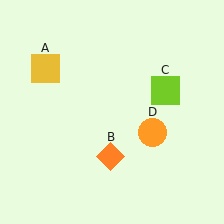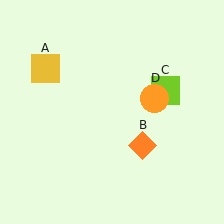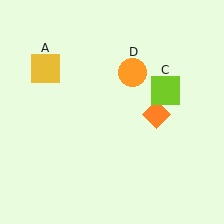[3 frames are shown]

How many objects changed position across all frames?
2 objects changed position: orange diamond (object B), orange circle (object D).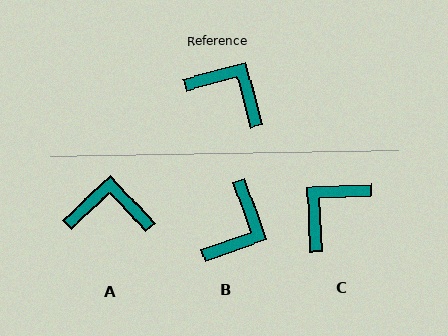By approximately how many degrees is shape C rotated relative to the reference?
Approximately 78 degrees counter-clockwise.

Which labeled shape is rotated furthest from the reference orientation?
B, about 86 degrees away.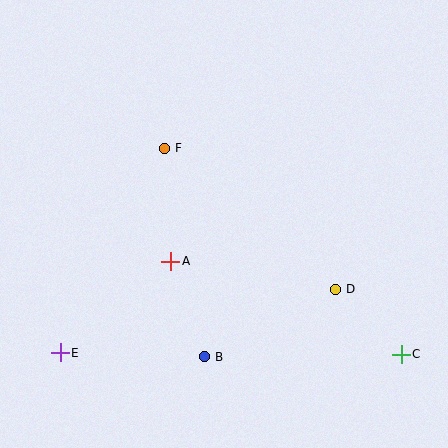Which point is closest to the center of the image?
Point A at (171, 261) is closest to the center.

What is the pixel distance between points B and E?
The distance between B and E is 144 pixels.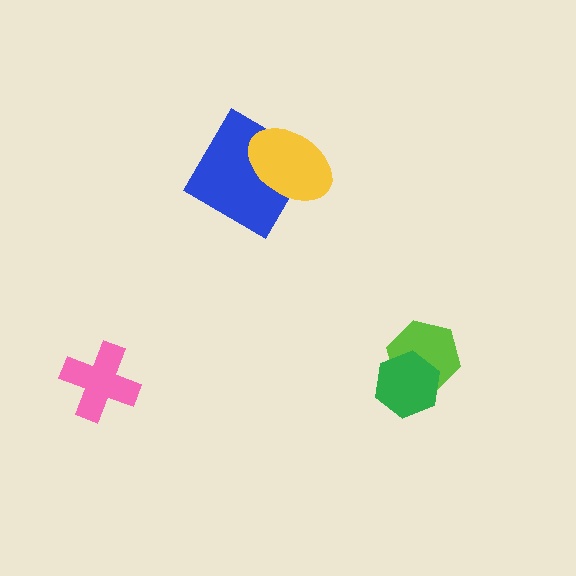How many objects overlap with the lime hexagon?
1 object overlaps with the lime hexagon.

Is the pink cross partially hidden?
No, no other shape covers it.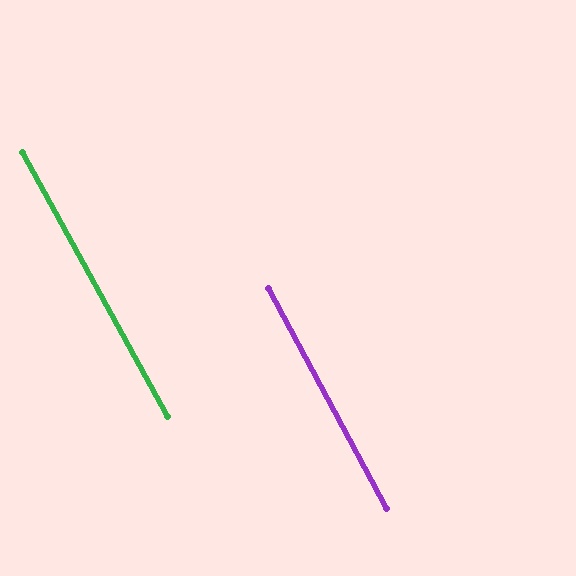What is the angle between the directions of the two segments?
Approximately 0 degrees.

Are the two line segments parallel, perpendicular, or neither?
Parallel — their directions differ by only 0.4°.